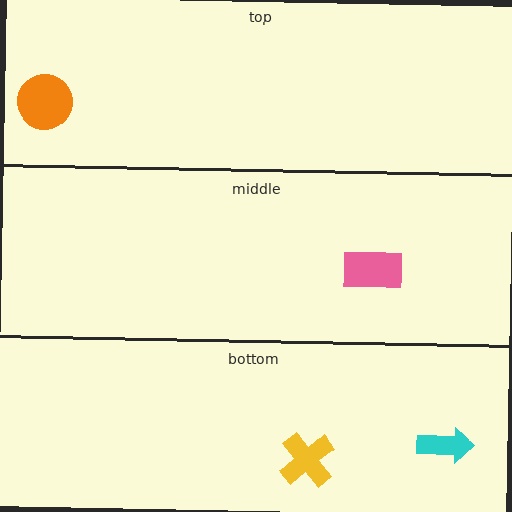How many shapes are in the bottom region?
2.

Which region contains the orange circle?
The top region.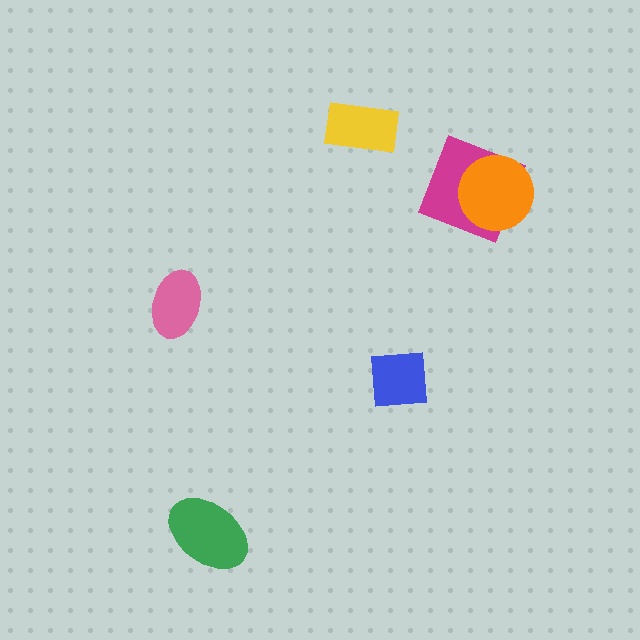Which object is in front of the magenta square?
The orange circle is in front of the magenta square.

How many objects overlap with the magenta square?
1 object overlaps with the magenta square.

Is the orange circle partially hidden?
No, no other shape covers it.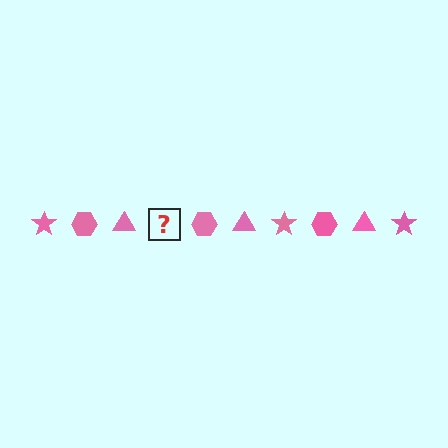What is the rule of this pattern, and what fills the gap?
The rule is that the pattern cycles through star, hexagon, triangle shapes in pink. The gap should be filled with a pink star.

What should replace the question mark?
The question mark should be replaced with a pink star.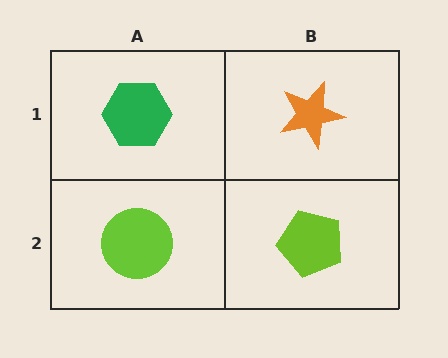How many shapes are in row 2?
2 shapes.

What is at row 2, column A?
A lime circle.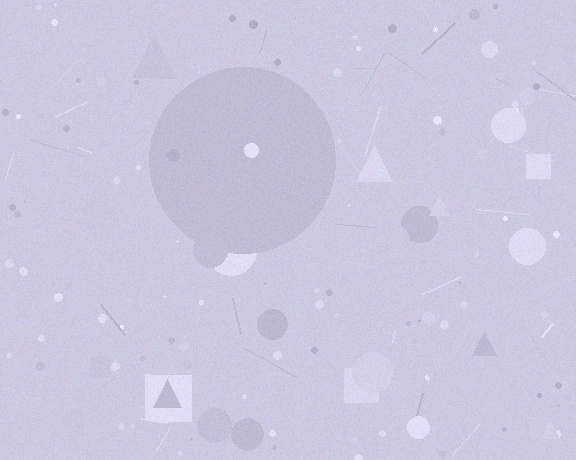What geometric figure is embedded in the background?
A circle is embedded in the background.